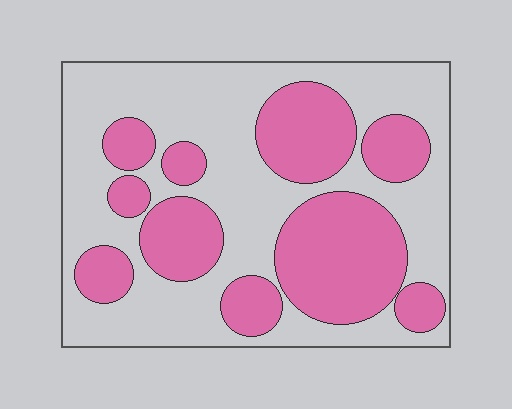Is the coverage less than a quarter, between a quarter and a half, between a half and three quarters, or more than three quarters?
Between a quarter and a half.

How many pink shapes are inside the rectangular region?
10.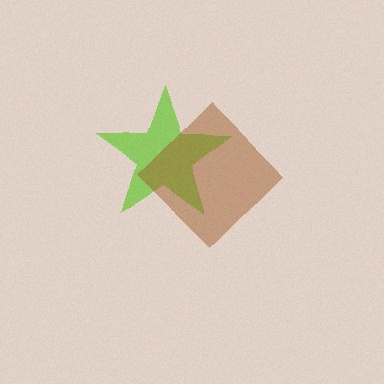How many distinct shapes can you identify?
There are 2 distinct shapes: a lime star, a brown diamond.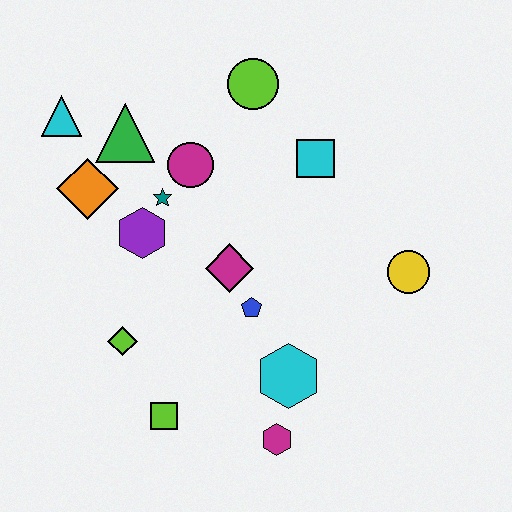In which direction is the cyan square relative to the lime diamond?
The cyan square is to the right of the lime diamond.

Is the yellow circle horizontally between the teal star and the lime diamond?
No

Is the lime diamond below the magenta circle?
Yes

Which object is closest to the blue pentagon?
The magenta diamond is closest to the blue pentagon.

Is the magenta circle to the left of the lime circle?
Yes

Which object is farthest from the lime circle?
The magenta hexagon is farthest from the lime circle.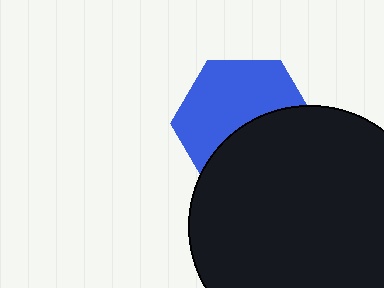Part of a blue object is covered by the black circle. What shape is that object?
It is a hexagon.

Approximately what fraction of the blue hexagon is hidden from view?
Roughly 44% of the blue hexagon is hidden behind the black circle.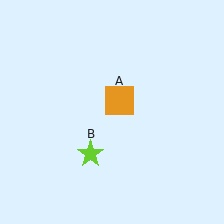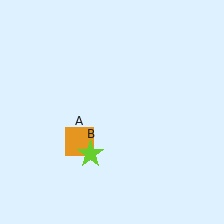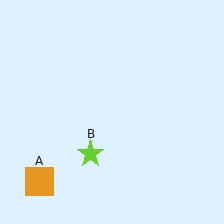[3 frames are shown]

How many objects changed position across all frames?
1 object changed position: orange square (object A).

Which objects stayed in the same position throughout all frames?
Lime star (object B) remained stationary.